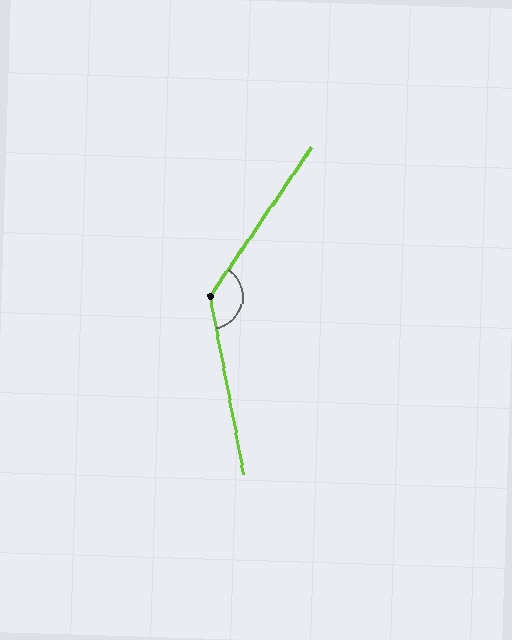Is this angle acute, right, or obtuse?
It is obtuse.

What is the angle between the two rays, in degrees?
Approximately 135 degrees.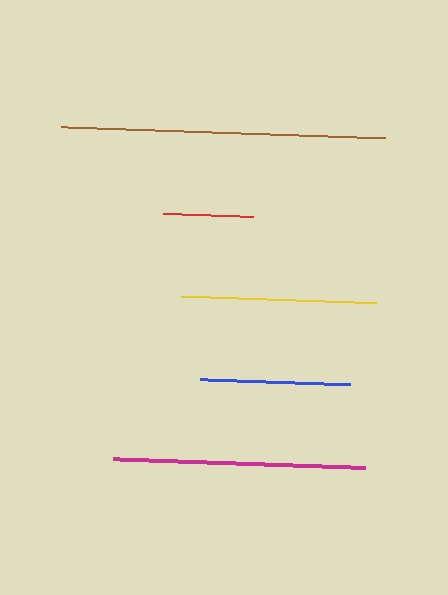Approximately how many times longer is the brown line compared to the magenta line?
The brown line is approximately 1.3 times the length of the magenta line.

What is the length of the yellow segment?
The yellow segment is approximately 195 pixels long.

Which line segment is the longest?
The brown line is the longest at approximately 324 pixels.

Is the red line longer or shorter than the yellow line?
The yellow line is longer than the red line.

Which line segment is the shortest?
The red line is the shortest at approximately 89 pixels.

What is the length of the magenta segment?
The magenta segment is approximately 252 pixels long.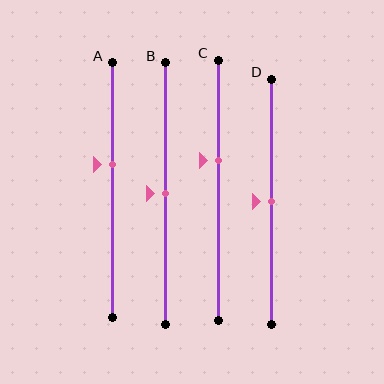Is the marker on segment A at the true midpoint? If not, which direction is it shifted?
No, the marker on segment A is shifted upward by about 10% of the segment length.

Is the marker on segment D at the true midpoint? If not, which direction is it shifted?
Yes, the marker on segment D is at the true midpoint.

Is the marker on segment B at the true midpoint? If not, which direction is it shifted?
Yes, the marker on segment B is at the true midpoint.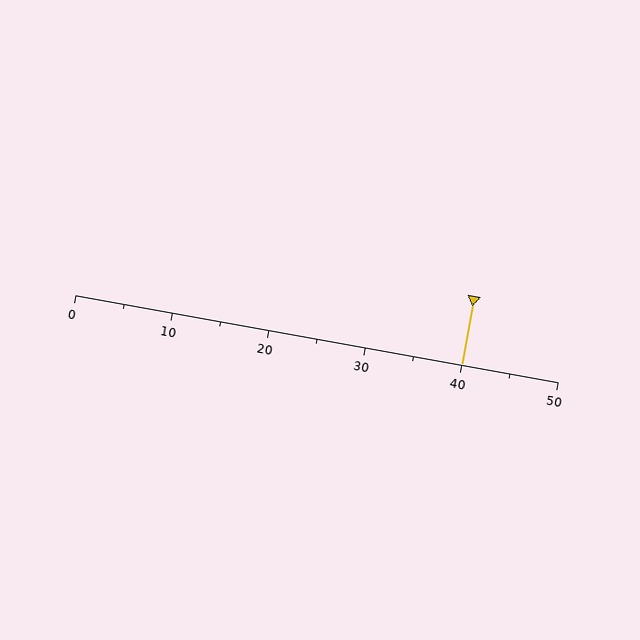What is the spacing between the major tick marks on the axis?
The major ticks are spaced 10 apart.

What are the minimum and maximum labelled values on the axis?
The axis runs from 0 to 50.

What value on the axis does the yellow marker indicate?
The marker indicates approximately 40.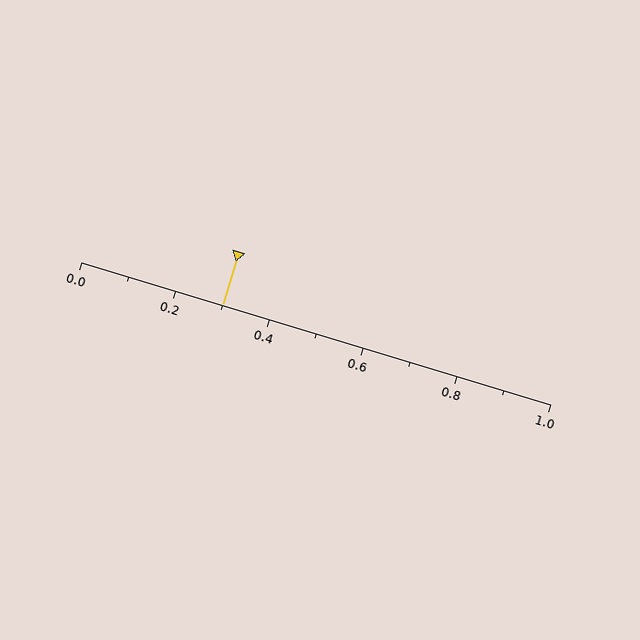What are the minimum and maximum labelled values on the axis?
The axis runs from 0.0 to 1.0.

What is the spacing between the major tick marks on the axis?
The major ticks are spaced 0.2 apart.